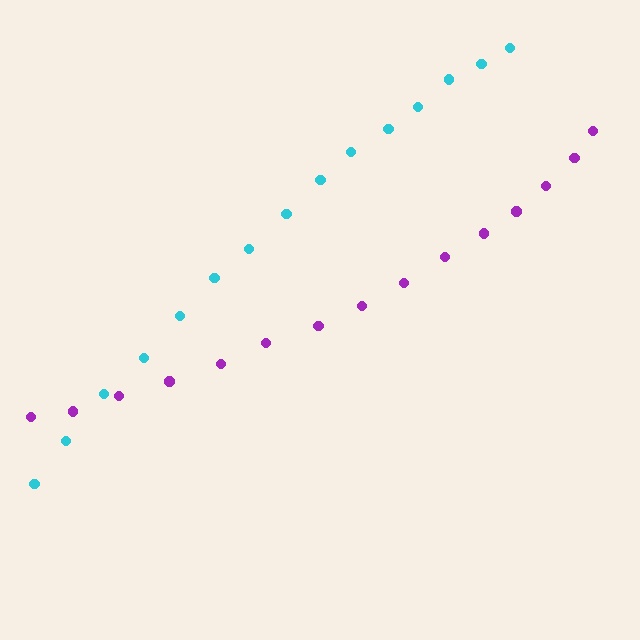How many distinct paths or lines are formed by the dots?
There are 2 distinct paths.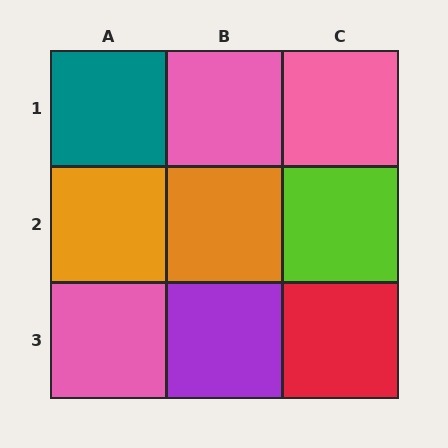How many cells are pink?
3 cells are pink.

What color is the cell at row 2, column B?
Orange.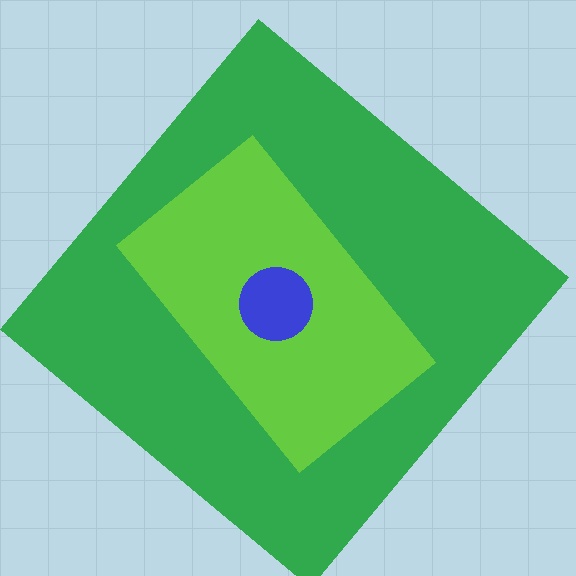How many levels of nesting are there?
3.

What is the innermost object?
The blue circle.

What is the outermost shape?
The green diamond.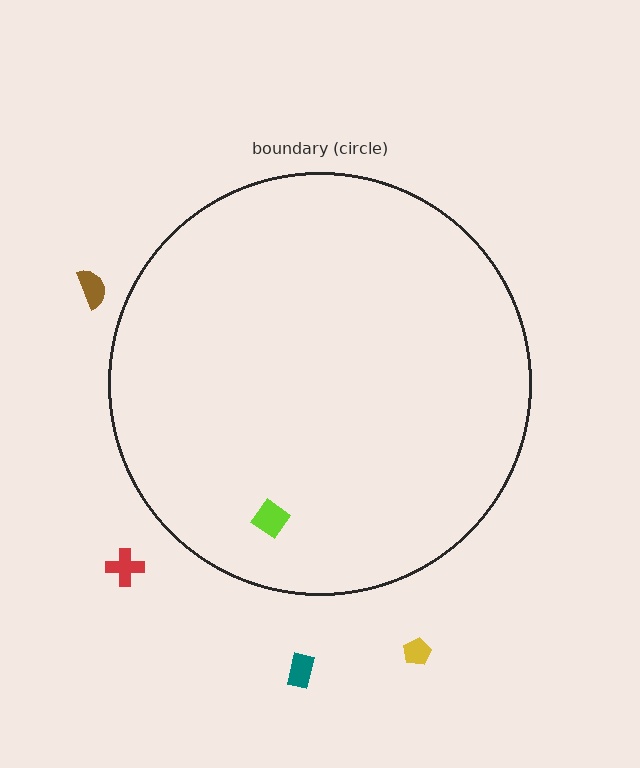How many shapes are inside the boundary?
1 inside, 4 outside.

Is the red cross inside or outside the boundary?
Outside.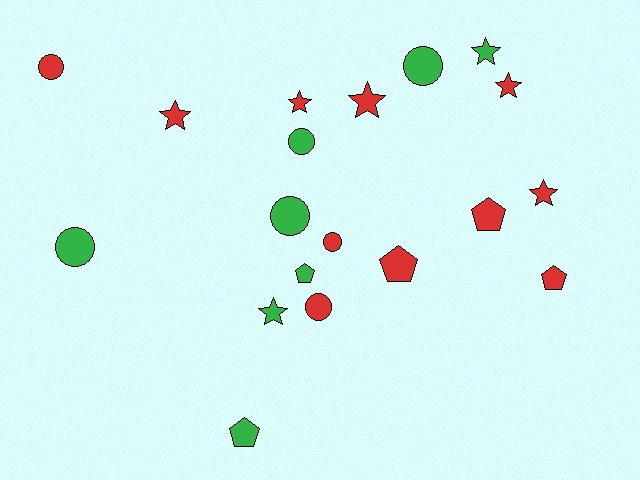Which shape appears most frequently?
Star, with 7 objects.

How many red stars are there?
There are 5 red stars.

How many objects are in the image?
There are 19 objects.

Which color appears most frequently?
Red, with 11 objects.